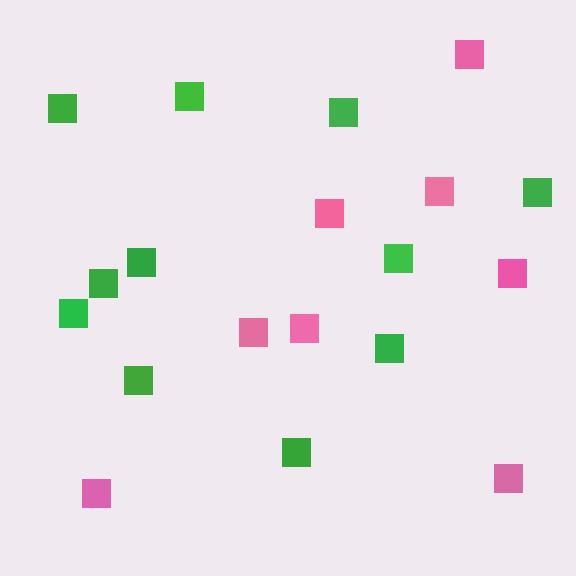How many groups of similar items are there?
There are 2 groups: one group of green squares (11) and one group of pink squares (8).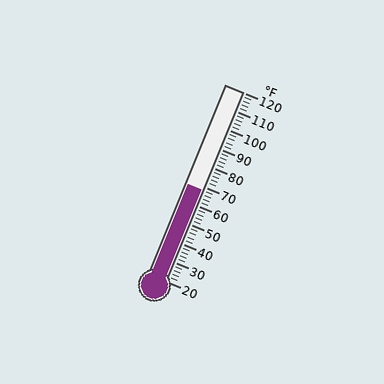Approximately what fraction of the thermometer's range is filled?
The thermometer is filled to approximately 50% of its range.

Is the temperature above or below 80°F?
The temperature is below 80°F.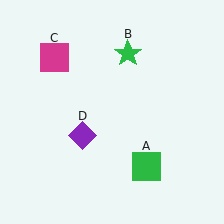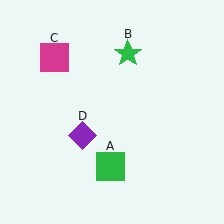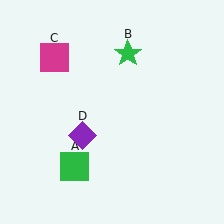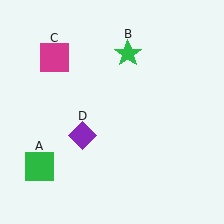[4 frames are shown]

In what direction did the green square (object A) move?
The green square (object A) moved left.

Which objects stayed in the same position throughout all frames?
Green star (object B) and magenta square (object C) and purple diamond (object D) remained stationary.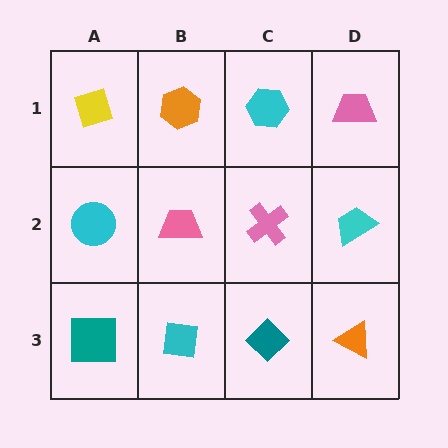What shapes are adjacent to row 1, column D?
A cyan trapezoid (row 2, column D), a cyan hexagon (row 1, column C).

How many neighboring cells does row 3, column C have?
3.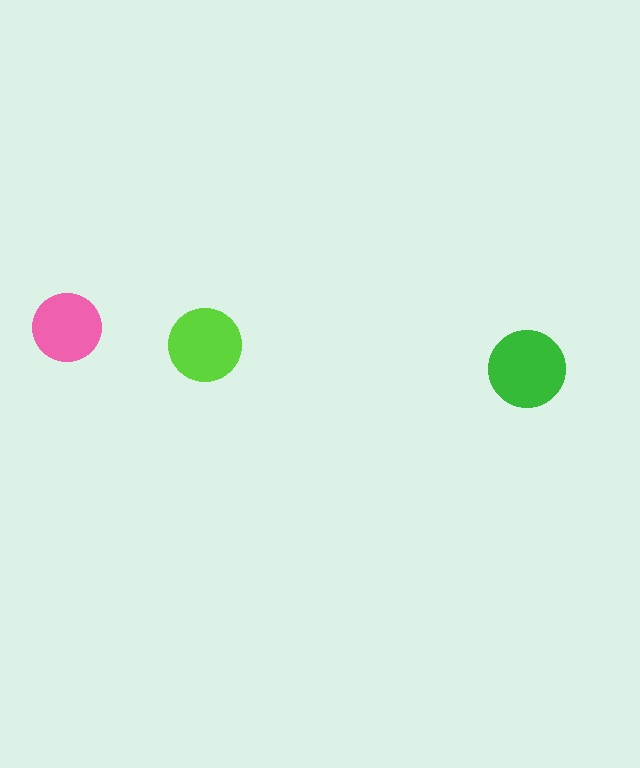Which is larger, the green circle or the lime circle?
The green one.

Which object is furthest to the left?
The pink circle is leftmost.